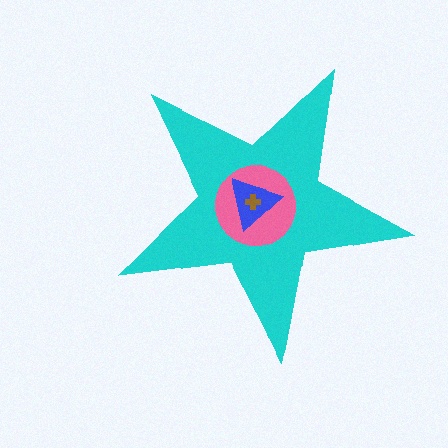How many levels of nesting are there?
4.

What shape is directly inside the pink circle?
The blue triangle.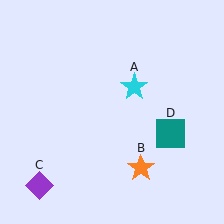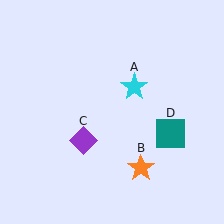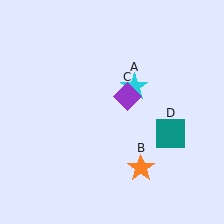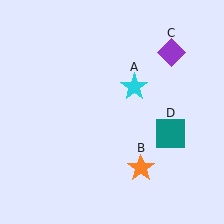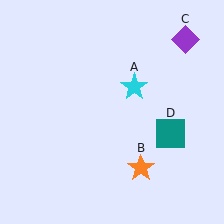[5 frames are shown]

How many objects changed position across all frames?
1 object changed position: purple diamond (object C).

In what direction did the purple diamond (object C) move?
The purple diamond (object C) moved up and to the right.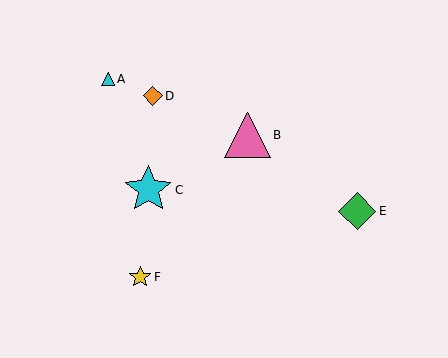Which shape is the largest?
The cyan star (labeled C) is the largest.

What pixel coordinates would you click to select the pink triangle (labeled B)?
Click at (247, 135) to select the pink triangle B.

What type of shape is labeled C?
Shape C is a cyan star.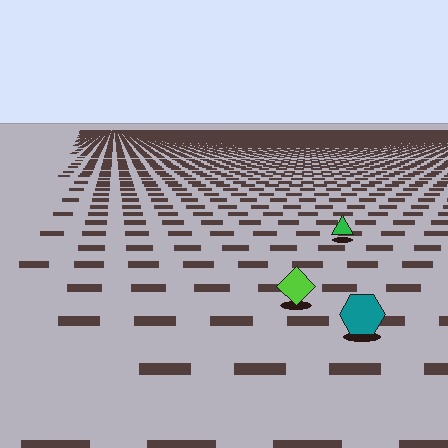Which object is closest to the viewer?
The teal hexagon is closest. The texture marks near it are larger and more spread out.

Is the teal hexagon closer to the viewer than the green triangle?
Yes. The teal hexagon is closer — you can tell from the texture gradient: the ground texture is coarser near it.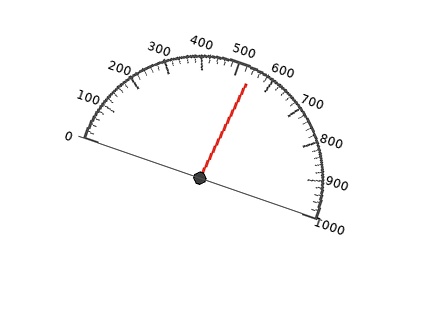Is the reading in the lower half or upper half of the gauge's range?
The reading is in the upper half of the range (0 to 1000).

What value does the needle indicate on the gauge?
The needle indicates approximately 540.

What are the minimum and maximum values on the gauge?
The gauge ranges from 0 to 1000.